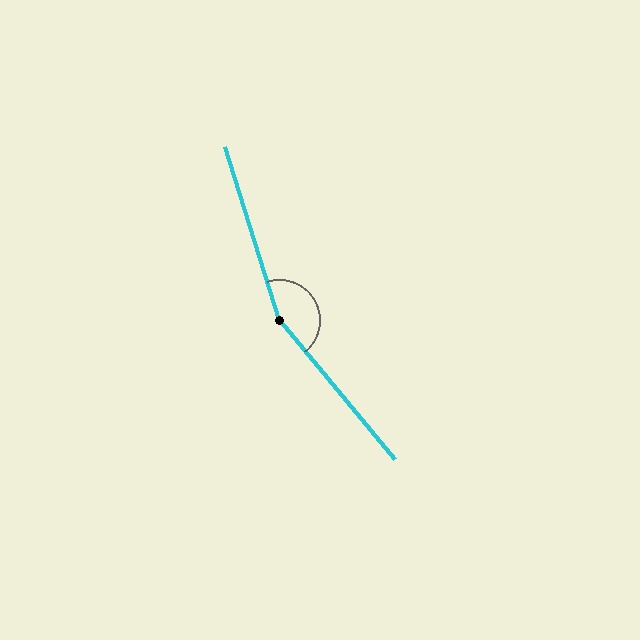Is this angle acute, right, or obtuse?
It is obtuse.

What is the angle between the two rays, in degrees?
Approximately 158 degrees.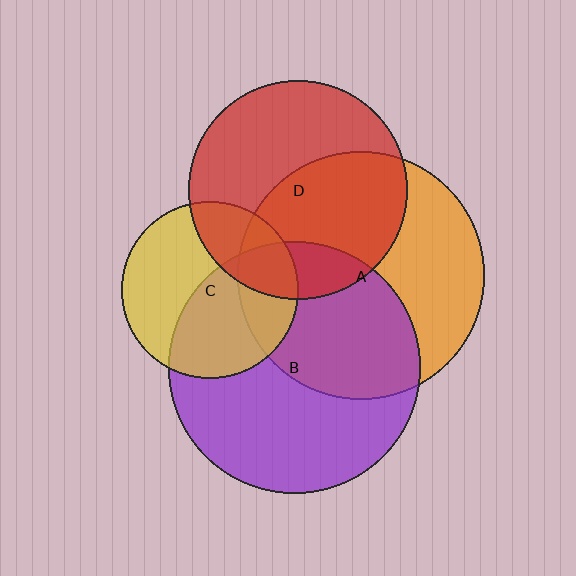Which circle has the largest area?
Circle B (purple).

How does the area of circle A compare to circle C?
Approximately 1.9 times.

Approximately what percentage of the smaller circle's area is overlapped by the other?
Approximately 45%.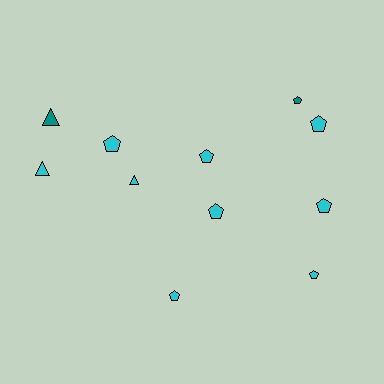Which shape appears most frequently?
Pentagon, with 8 objects.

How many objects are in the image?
There are 11 objects.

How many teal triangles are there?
There is 1 teal triangle.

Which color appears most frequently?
Cyan, with 9 objects.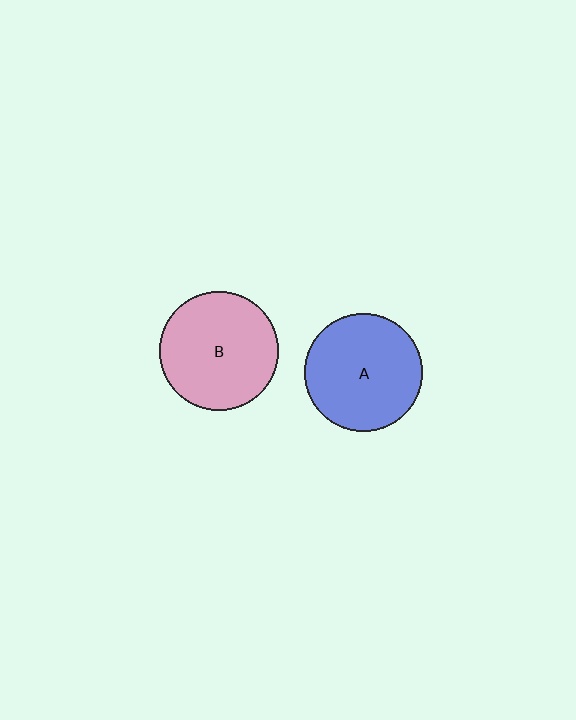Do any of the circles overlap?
No, none of the circles overlap.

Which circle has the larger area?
Circle B (pink).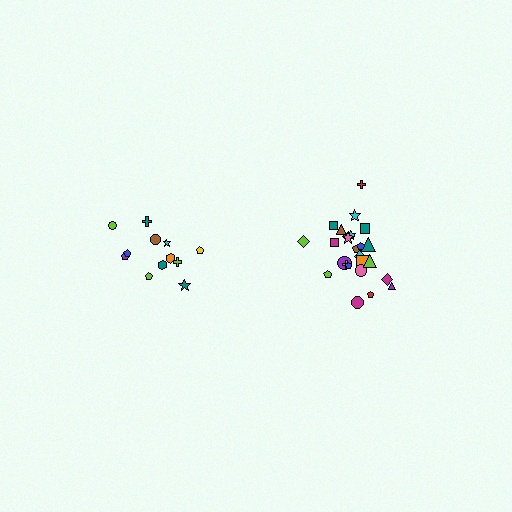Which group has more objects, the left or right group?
The right group.